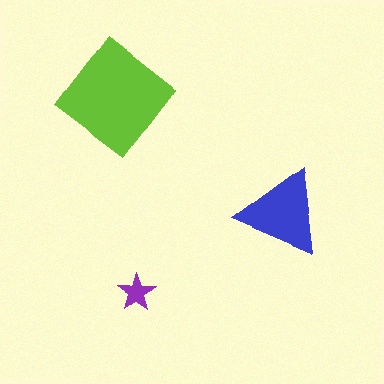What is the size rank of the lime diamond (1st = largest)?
1st.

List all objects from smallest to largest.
The purple star, the blue triangle, the lime diamond.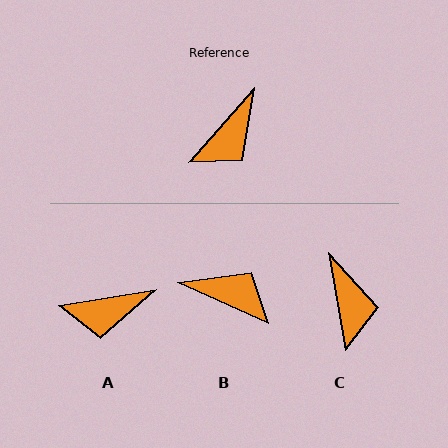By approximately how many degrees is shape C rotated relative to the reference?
Approximately 51 degrees counter-clockwise.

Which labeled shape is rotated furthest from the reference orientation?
B, about 107 degrees away.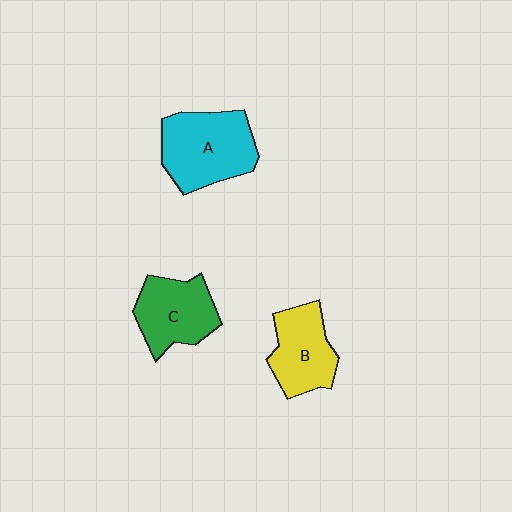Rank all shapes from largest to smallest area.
From largest to smallest: A (cyan), C (green), B (yellow).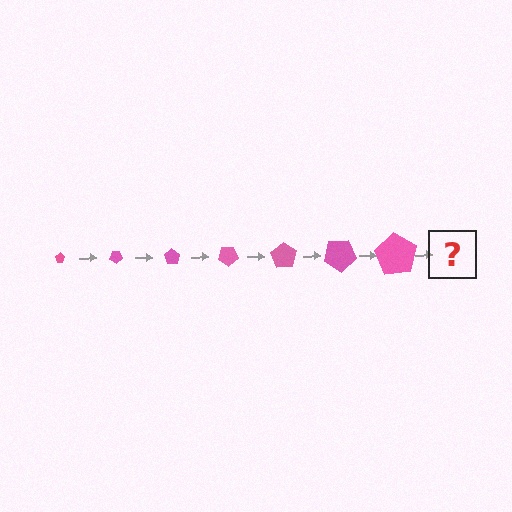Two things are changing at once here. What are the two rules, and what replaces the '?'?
The two rules are that the pentagon grows larger each step and it rotates 35 degrees each step. The '?' should be a pentagon, larger than the previous one and rotated 245 degrees from the start.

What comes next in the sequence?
The next element should be a pentagon, larger than the previous one and rotated 245 degrees from the start.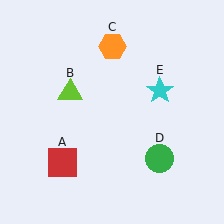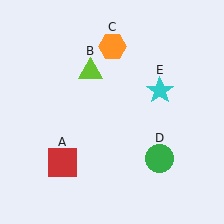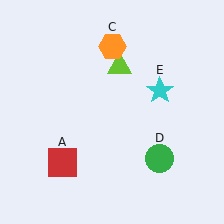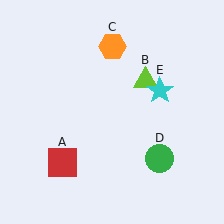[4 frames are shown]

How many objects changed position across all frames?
1 object changed position: lime triangle (object B).